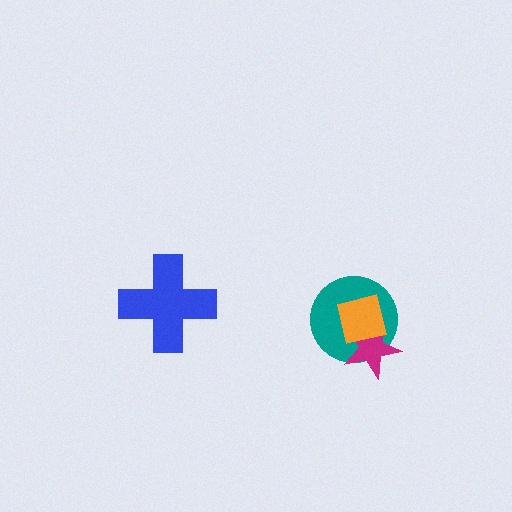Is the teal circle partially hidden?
Yes, it is partially covered by another shape.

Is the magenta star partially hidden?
Yes, it is partially covered by another shape.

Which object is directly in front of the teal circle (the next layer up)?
The magenta star is directly in front of the teal circle.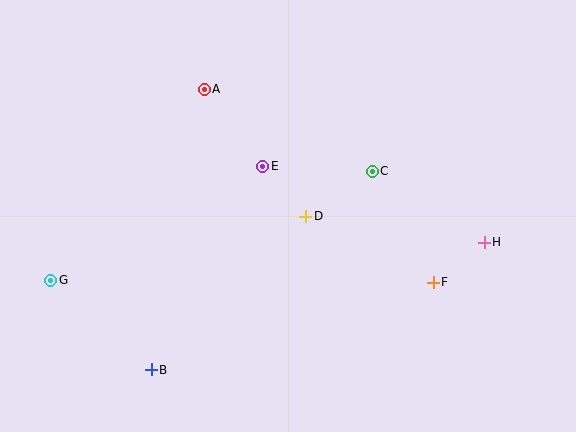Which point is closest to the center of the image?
Point D at (306, 216) is closest to the center.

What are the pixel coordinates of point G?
Point G is at (51, 280).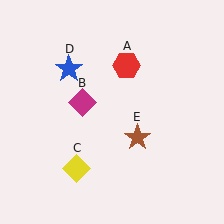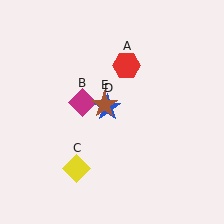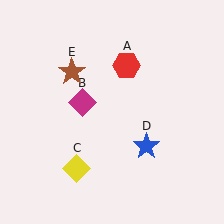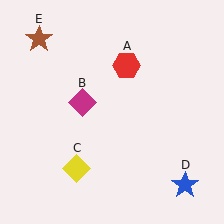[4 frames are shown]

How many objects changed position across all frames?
2 objects changed position: blue star (object D), brown star (object E).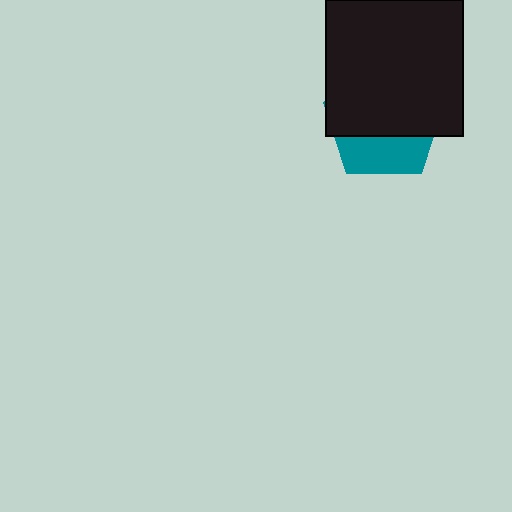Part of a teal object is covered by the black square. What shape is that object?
It is a pentagon.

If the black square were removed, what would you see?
You would see the complete teal pentagon.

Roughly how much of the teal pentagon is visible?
A small part of it is visible (roughly 32%).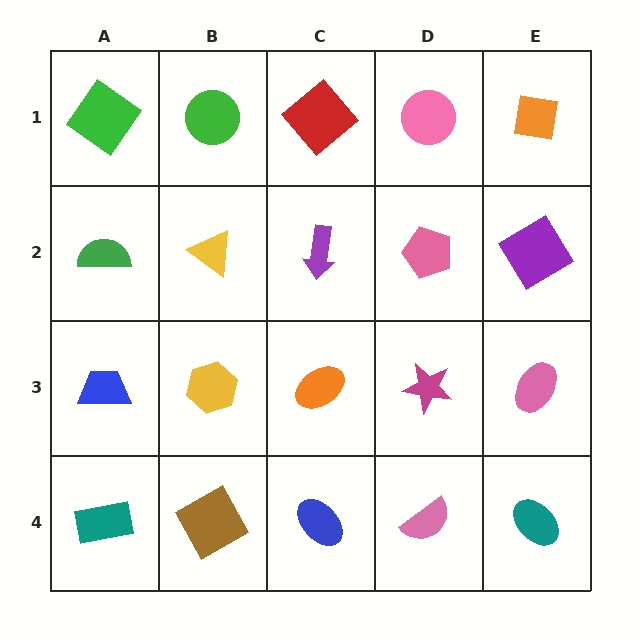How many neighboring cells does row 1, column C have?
3.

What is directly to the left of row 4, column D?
A blue ellipse.